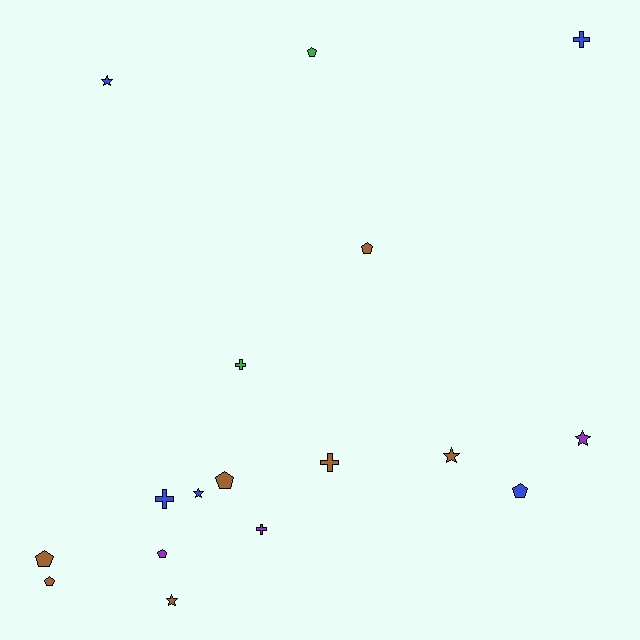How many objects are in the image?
There are 17 objects.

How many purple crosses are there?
There is 1 purple cross.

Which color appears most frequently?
Brown, with 7 objects.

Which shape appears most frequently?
Pentagon, with 7 objects.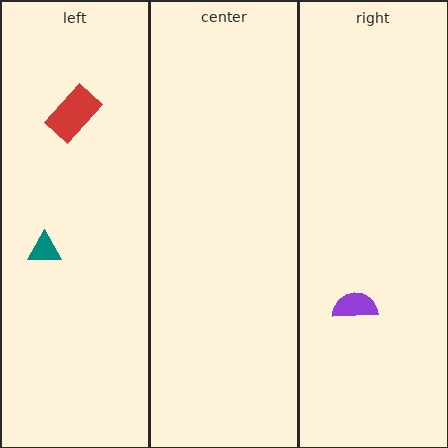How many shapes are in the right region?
1.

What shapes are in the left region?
The teal triangle, the red rectangle.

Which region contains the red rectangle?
The left region.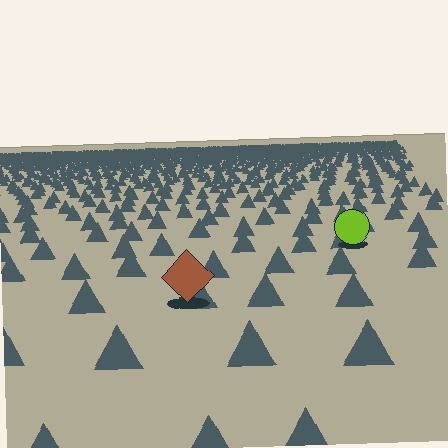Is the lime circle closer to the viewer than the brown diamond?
No. The brown diamond is closer — you can tell from the texture gradient: the ground texture is coarser near it.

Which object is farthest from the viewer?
The lime circle is farthest from the viewer. It appears smaller and the ground texture around it is denser.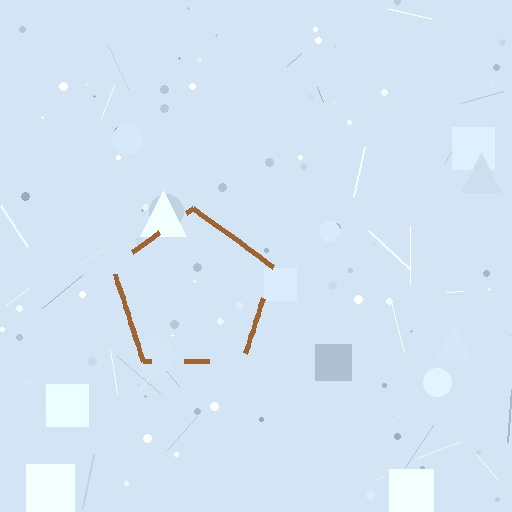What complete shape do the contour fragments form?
The contour fragments form a pentagon.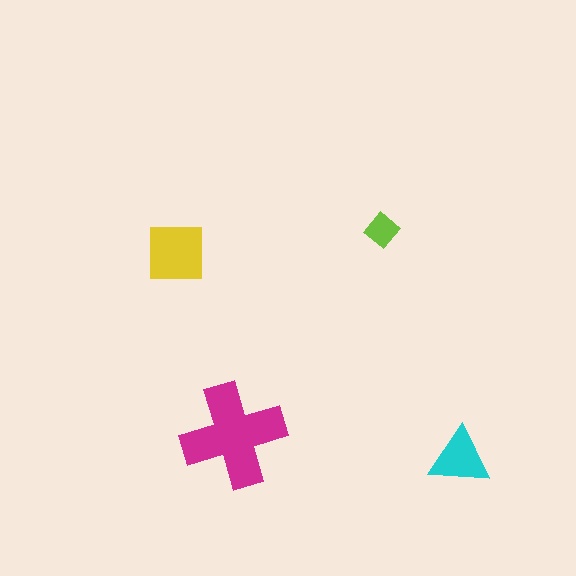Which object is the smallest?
The lime diamond.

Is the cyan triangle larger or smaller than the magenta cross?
Smaller.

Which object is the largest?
The magenta cross.